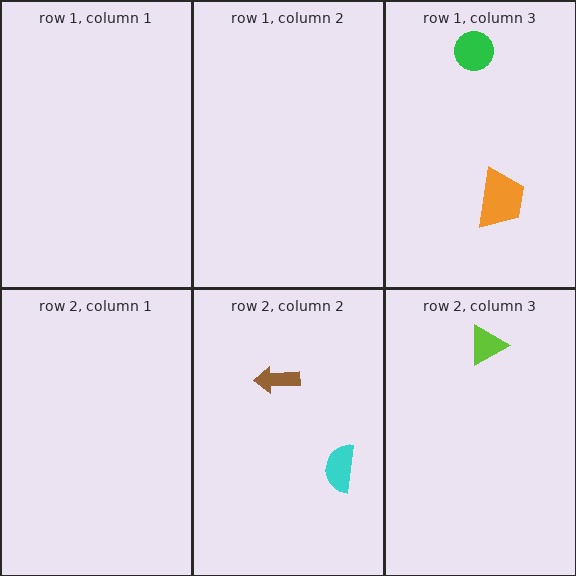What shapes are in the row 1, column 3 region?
The green circle, the orange trapezoid.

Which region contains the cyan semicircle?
The row 2, column 2 region.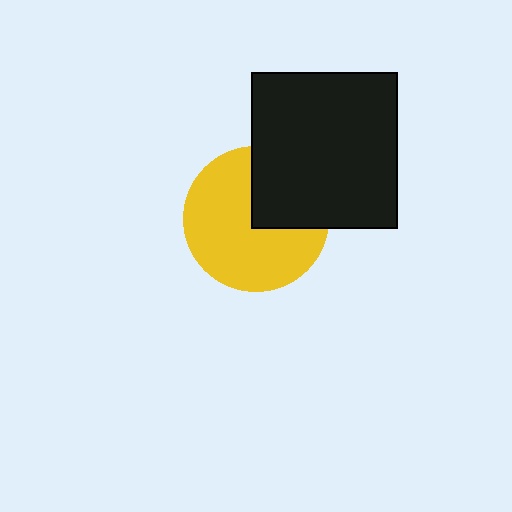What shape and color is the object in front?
The object in front is a black rectangle.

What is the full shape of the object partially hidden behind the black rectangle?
The partially hidden object is a yellow circle.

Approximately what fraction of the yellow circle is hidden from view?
Roughly 32% of the yellow circle is hidden behind the black rectangle.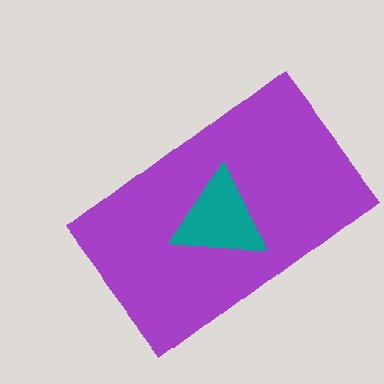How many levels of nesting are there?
2.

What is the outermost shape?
The purple rectangle.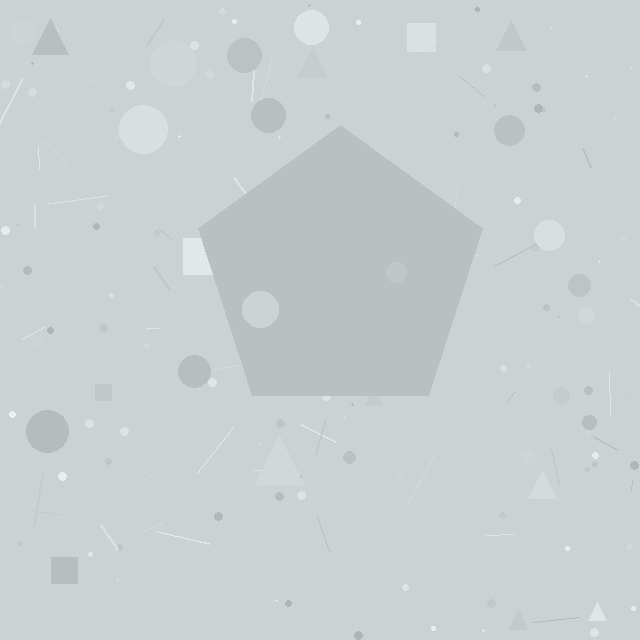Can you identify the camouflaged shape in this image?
The camouflaged shape is a pentagon.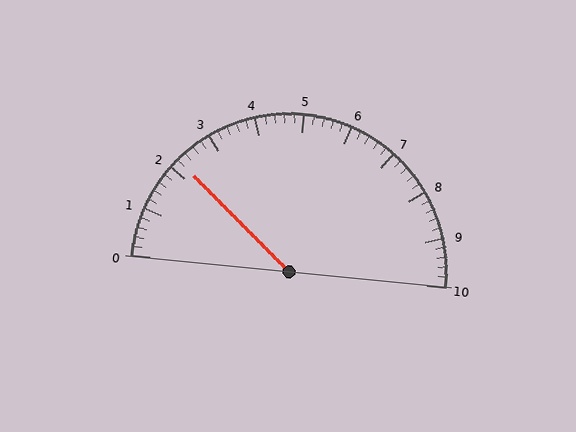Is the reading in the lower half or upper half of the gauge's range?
The reading is in the lower half of the range (0 to 10).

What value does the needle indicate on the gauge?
The needle indicates approximately 2.2.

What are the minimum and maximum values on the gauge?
The gauge ranges from 0 to 10.